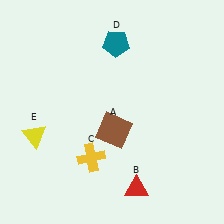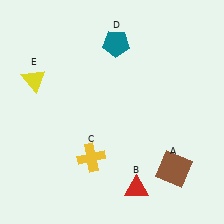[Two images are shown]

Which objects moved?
The objects that moved are: the brown square (A), the yellow triangle (E).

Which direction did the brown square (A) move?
The brown square (A) moved right.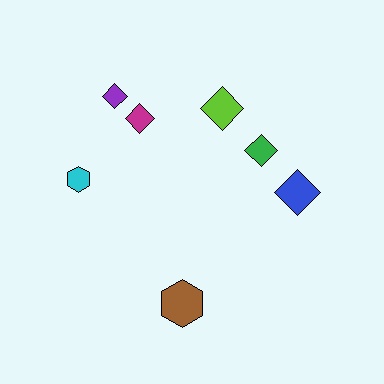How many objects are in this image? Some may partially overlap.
There are 7 objects.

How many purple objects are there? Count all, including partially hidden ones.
There is 1 purple object.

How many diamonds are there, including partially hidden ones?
There are 5 diamonds.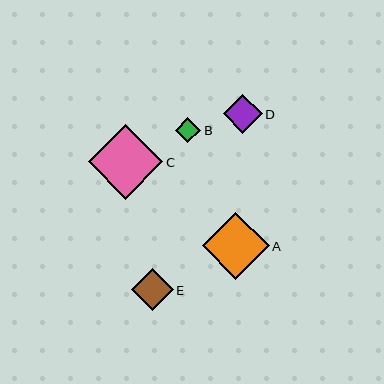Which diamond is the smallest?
Diamond B is the smallest with a size of approximately 26 pixels.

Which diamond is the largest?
Diamond C is the largest with a size of approximately 75 pixels.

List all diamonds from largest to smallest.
From largest to smallest: C, A, E, D, B.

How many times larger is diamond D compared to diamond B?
Diamond D is approximately 1.5 times the size of diamond B.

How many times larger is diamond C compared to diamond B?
Diamond C is approximately 2.9 times the size of diamond B.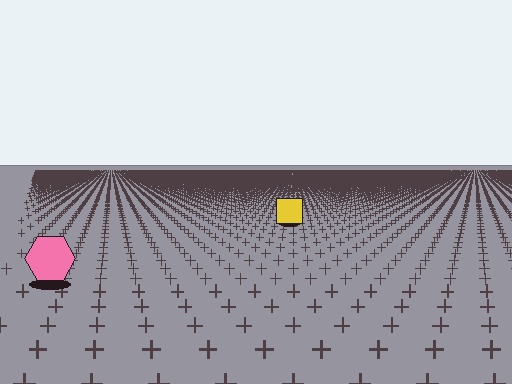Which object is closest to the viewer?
The pink hexagon is closest. The texture marks near it are larger and more spread out.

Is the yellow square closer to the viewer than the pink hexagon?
No. The pink hexagon is closer — you can tell from the texture gradient: the ground texture is coarser near it.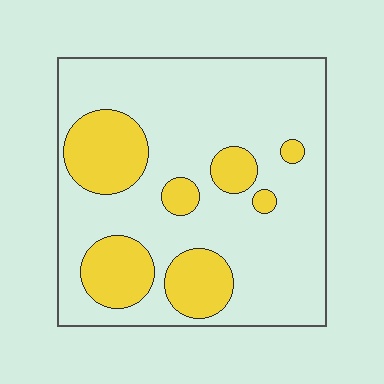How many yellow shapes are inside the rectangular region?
7.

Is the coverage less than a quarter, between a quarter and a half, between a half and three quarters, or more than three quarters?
Less than a quarter.